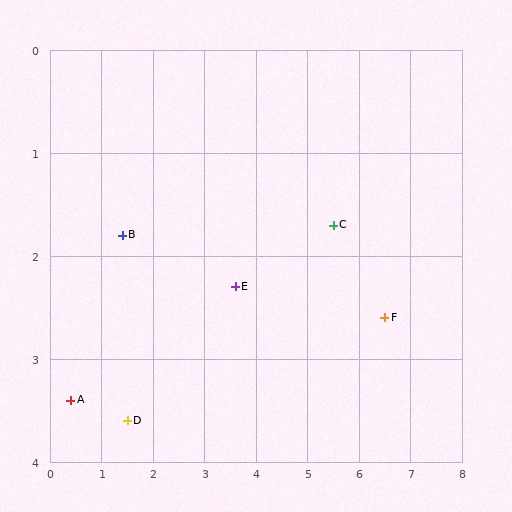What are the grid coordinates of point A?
Point A is at approximately (0.4, 3.4).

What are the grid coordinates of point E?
Point E is at approximately (3.6, 2.3).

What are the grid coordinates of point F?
Point F is at approximately (6.5, 2.6).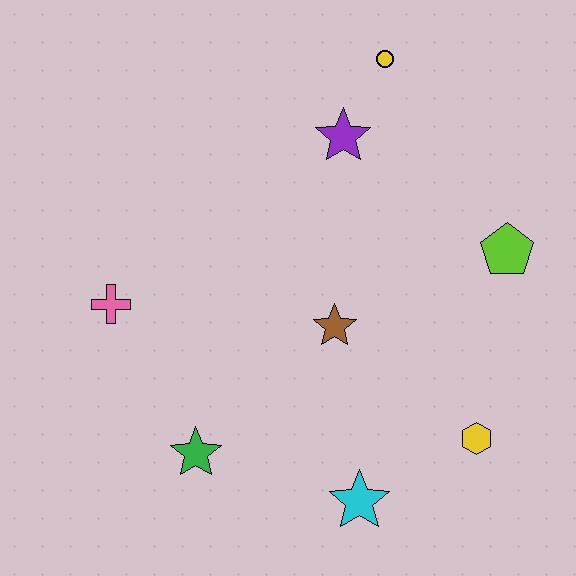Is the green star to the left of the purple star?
Yes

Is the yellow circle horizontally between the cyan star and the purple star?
No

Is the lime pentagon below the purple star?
Yes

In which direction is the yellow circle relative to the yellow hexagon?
The yellow circle is above the yellow hexagon.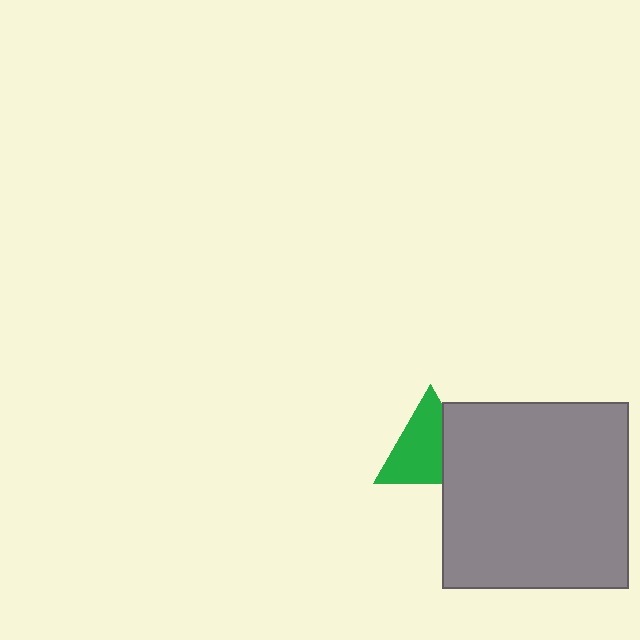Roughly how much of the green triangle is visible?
Most of it is visible (roughly 67%).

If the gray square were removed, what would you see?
You would see the complete green triangle.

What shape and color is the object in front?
The object in front is a gray square.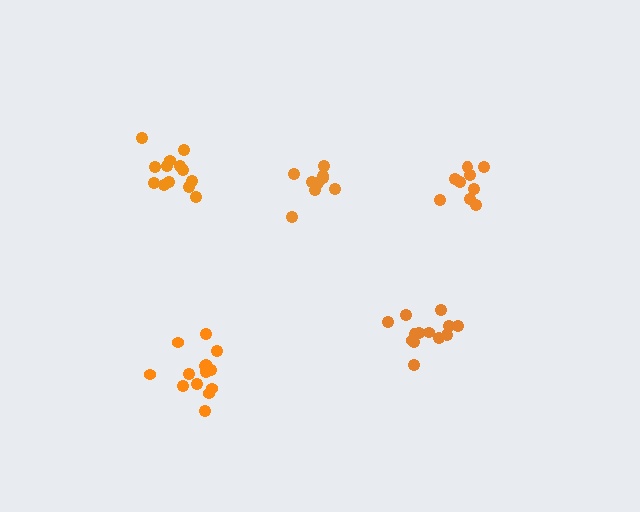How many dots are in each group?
Group 1: 14 dots, Group 2: 13 dots, Group 3: 9 dots, Group 4: 13 dots, Group 5: 10 dots (59 total).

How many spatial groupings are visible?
There are 5 spatial groupings.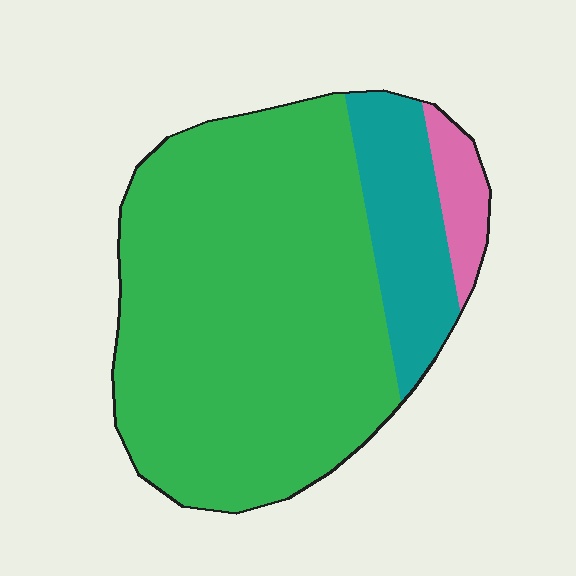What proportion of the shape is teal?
Teal takes up about one sixth (1/6) of the shape.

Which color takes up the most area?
Green, at roughly 75%.